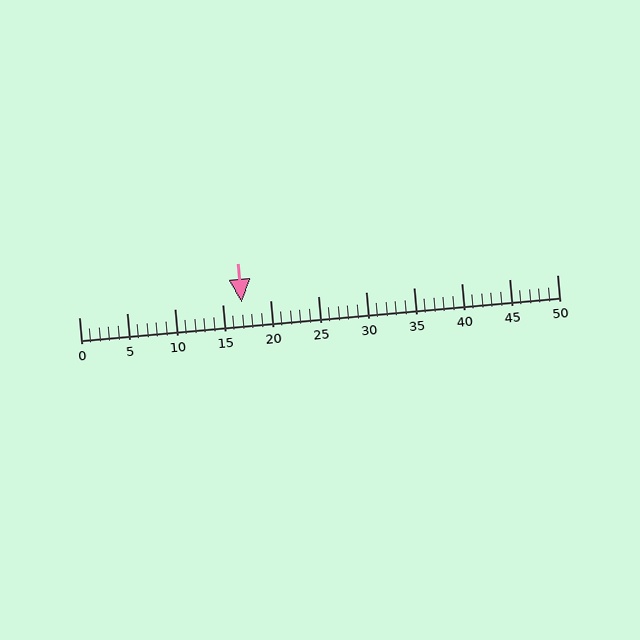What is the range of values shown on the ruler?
The ruler shows values from 0 to 50.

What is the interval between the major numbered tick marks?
The major tick marks are spaced 5 units apart.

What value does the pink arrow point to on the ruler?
The pink arrow points to approximately 17.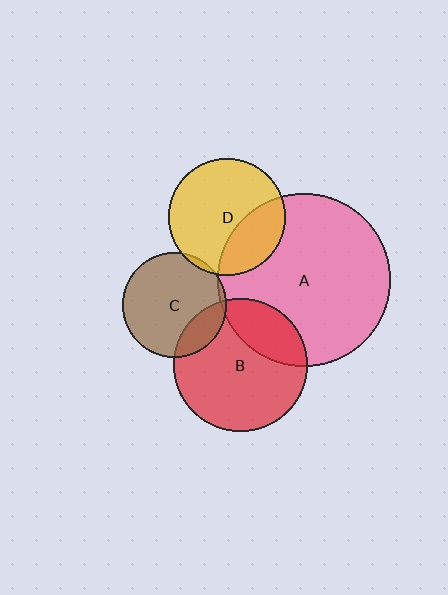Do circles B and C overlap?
Yes.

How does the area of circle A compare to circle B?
Approximately 1.7 times.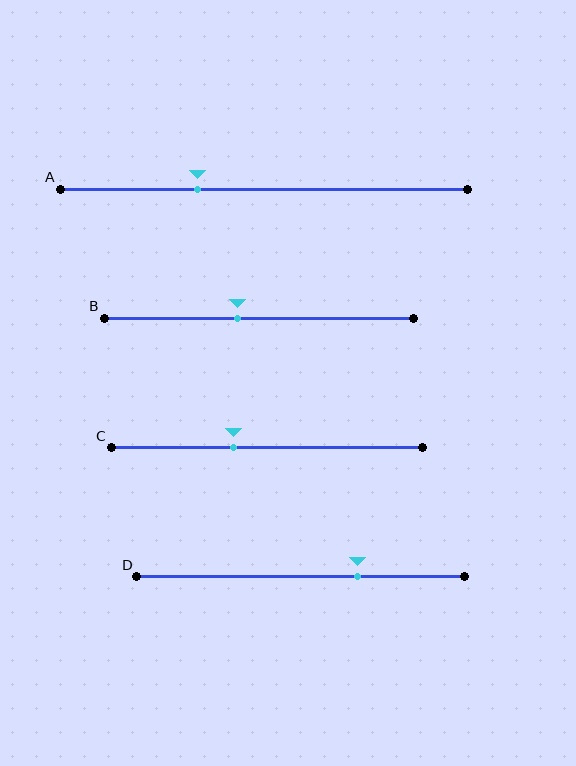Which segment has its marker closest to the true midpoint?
Segment B has its marker closest to the true midpoint.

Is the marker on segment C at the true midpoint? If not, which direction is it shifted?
No, the marker on segment C is shifted to the left by about 11% of the segment length.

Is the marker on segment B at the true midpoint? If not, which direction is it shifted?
No, the marker on segment B is shifted to the left by about 7% of the segment length.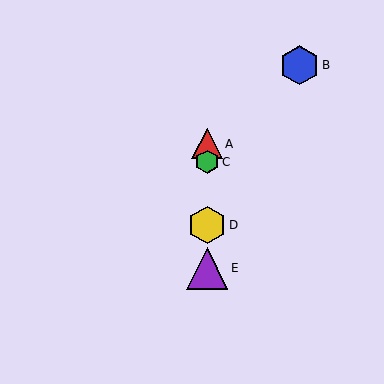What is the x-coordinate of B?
Object B is at x≈299.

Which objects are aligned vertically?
Objects A, C, D, E are aligned vertically.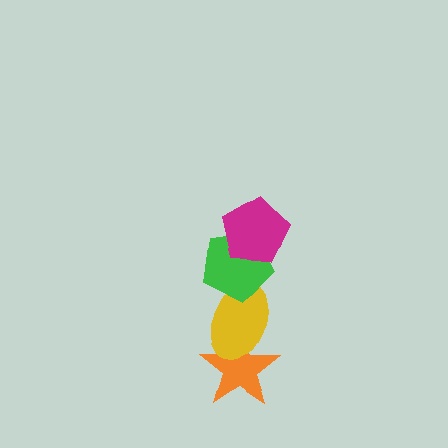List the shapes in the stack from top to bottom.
From top to bottom: the magenta pentagon, the green pentagon, the yellow ellipse, the orange star.